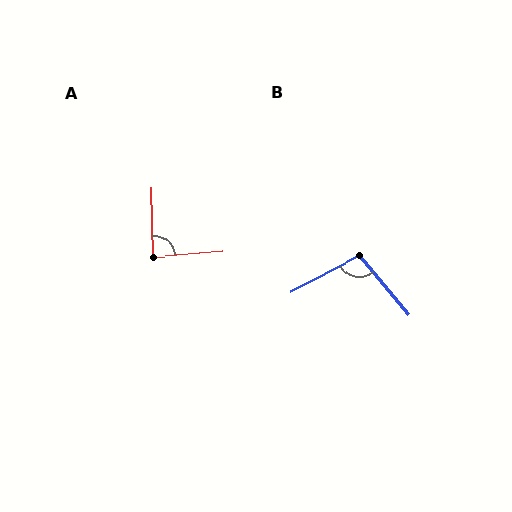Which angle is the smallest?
A, at approximately 87 degrees.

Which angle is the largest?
B, at approximately 102 degrees.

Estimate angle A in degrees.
Approximately 87 degrees.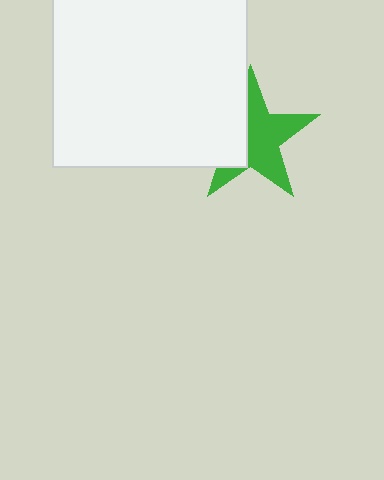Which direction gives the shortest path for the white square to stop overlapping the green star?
Moving left gives the shortest separation.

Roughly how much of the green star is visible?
About half of it is visible (roughly 63%).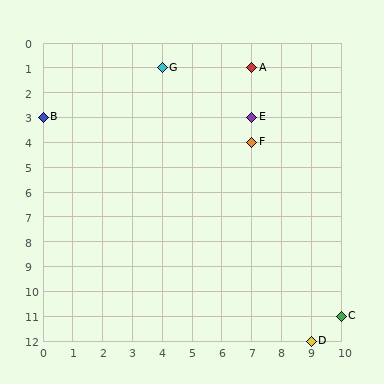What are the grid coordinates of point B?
Point B is at grid coordinates (0, 3).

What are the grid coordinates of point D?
Point D is at grid coordinates (9, 12).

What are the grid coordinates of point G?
Point G is at grid coordinates (4, 1).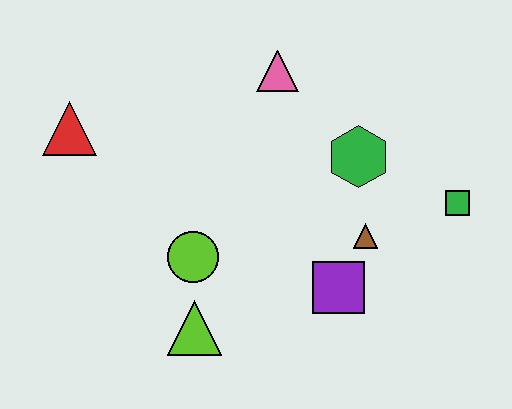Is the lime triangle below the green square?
Yes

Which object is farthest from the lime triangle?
The green square is farthest from the lime triangle.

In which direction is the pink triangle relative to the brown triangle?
The pink triangle is above the brown triangle.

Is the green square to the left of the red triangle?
No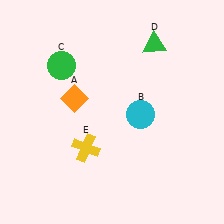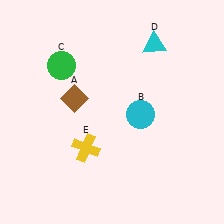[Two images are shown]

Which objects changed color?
A changed from orange to brown. D changed from green to cyan.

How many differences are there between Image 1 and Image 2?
There are 2 differences between the two images.